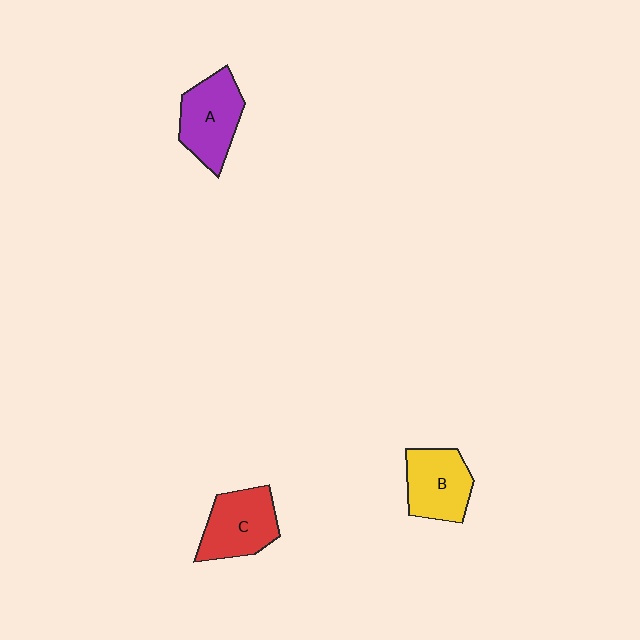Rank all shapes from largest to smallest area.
From largest to smallest: A (purple), C (red), B (yellow).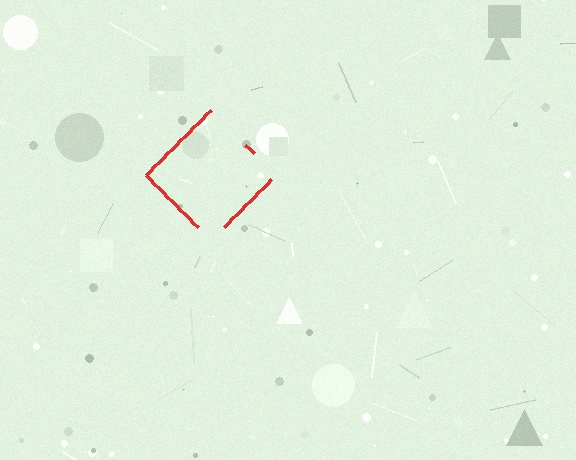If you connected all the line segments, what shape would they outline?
They would outline a diamond.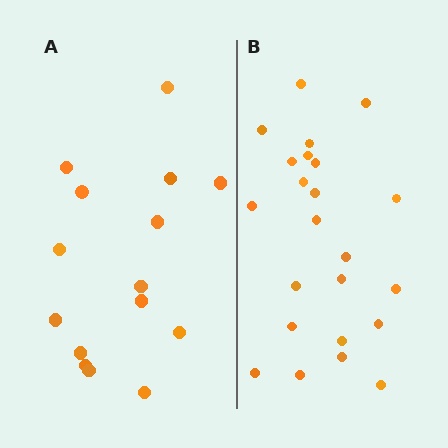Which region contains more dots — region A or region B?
Region B (the right region) has more dots.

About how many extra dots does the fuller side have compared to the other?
Region B has roughly 8 or so more dots than region A.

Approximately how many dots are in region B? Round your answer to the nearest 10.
About 20 dots. (The exact count is 23, which rounds to 20.)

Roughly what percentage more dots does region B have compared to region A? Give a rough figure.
About 55% more.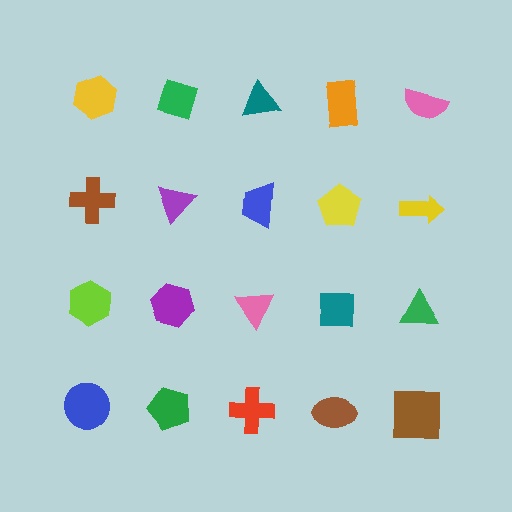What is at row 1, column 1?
A yellow hexagon.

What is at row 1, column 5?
A pink semicircle.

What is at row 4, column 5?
A brown square.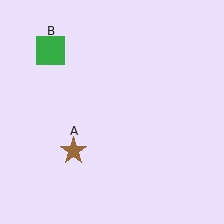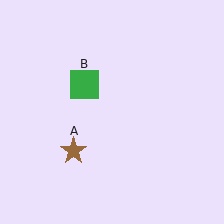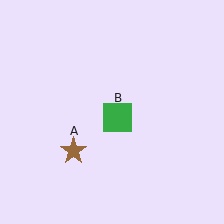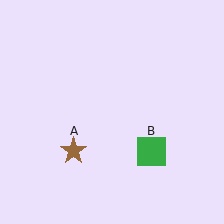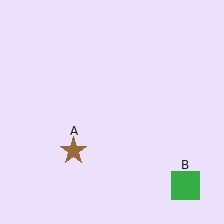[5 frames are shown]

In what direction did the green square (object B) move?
The green square (object B) moved down and to the right.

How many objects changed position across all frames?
1 object changed position: green square (object B).